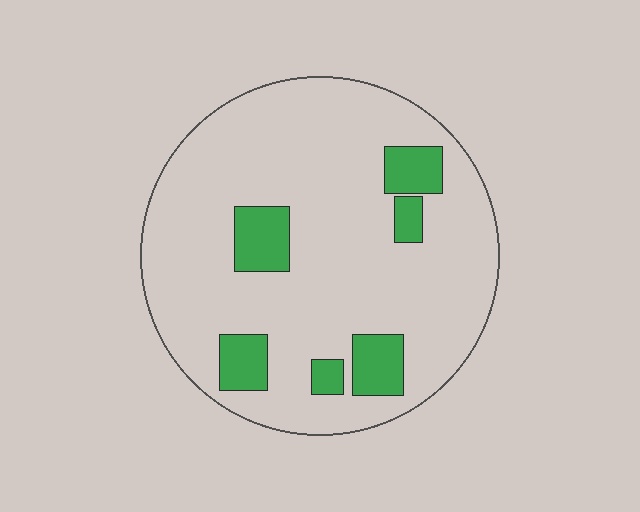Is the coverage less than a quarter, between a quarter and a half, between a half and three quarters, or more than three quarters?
Less than a quarter.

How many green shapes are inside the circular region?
6.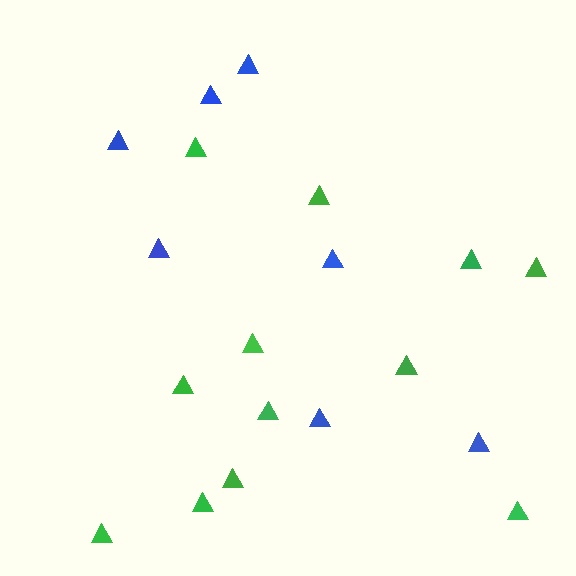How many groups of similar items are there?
There are 2 groups: one group of green triangles (12) and one group of blue triangles (7).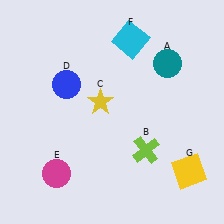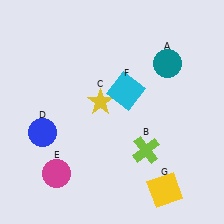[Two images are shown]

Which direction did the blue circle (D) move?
The blue circle (D) moved down.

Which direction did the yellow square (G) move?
The yellow square (G) moved left.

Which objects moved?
The objects that moved are: the blue circle (D), the cyan square (F), the yellow square (G).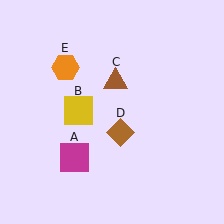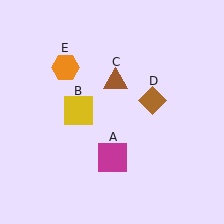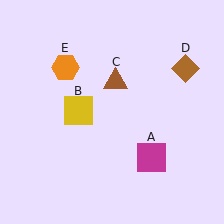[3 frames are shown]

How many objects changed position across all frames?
2 objects changed position: magenta square (object A), brown diamond (object D).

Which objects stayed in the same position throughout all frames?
Yellow square (object B) and brown triangle (object C) and orange hexagon (object E) remained stationary.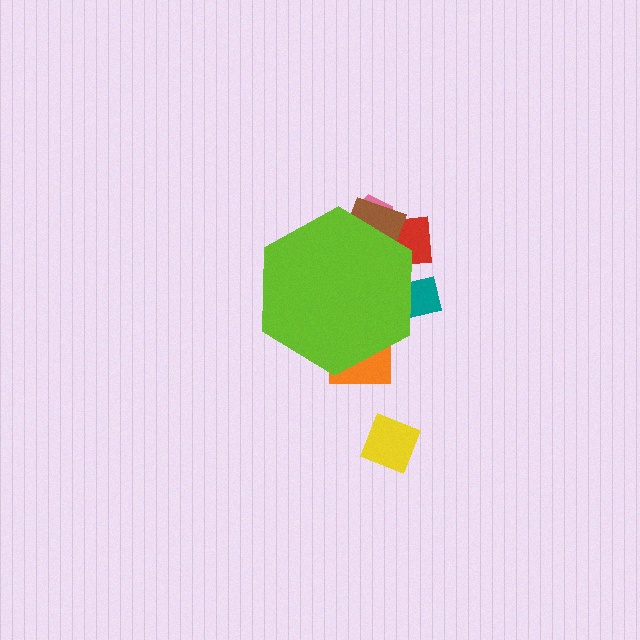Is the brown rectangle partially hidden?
Yes, the brown rectangle is partially hidden behind the lime hexagon.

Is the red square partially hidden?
Yes, the red square is partially hidden behind the lime hexagon.